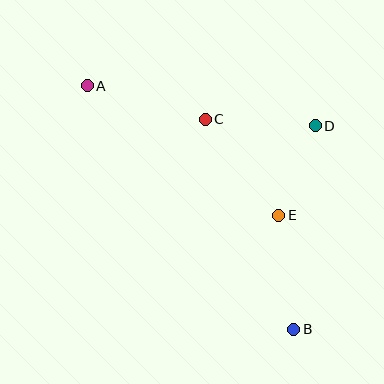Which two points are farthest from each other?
Points A and B are farthest from each other.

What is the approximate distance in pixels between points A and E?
The distance between A and E is approximately 231 pixels.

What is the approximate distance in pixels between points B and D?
The distance between B and D is approximately 205 pixels.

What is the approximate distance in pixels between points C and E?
The distance between C and E is approximately 121 pixels.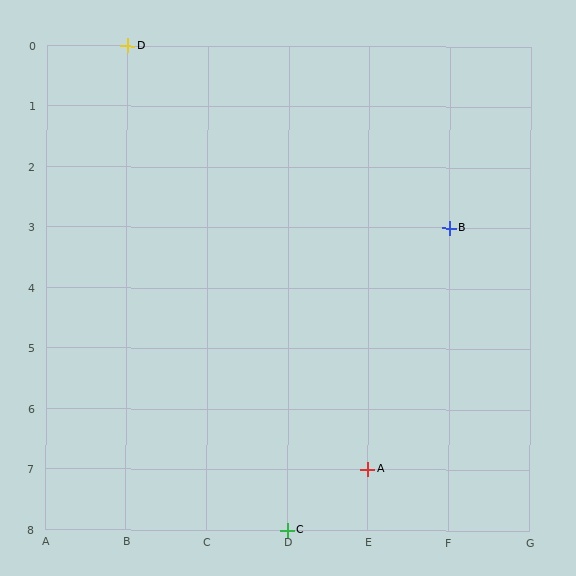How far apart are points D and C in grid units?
Points D and C are 2 columns and 8 rows apart (about 8.2 grid units diagonally).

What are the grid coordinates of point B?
Point B is at grid coordinates (F, 3).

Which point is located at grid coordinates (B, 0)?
Point D is at (B, 0).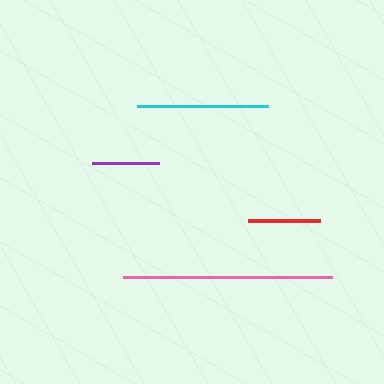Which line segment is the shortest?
The purple line is the shortest at approximately 68 pixels.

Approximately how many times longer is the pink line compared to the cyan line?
The pink line is approximately 1.6 times the length of the cyan line.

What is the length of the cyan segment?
The cyan segment is approximately 131 pixels long.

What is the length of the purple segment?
The purple segment is approximately 68 pixels long.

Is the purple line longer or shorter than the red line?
The red line is longer than the purple line.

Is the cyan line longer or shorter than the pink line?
The pink line is longer than the cyan line.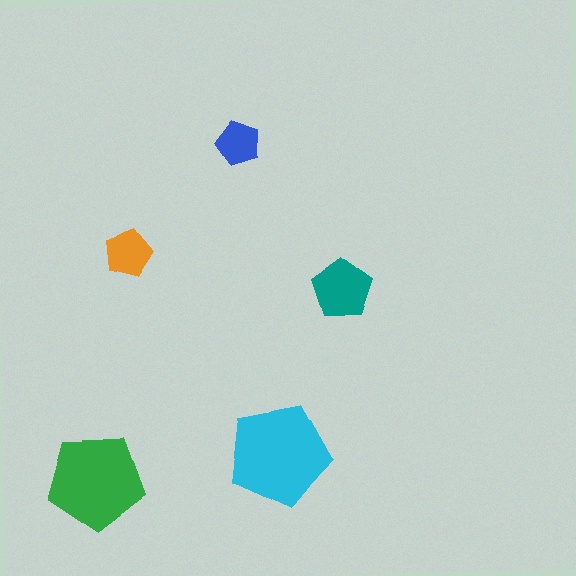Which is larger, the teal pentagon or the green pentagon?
The green one.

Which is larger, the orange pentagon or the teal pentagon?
The teal one.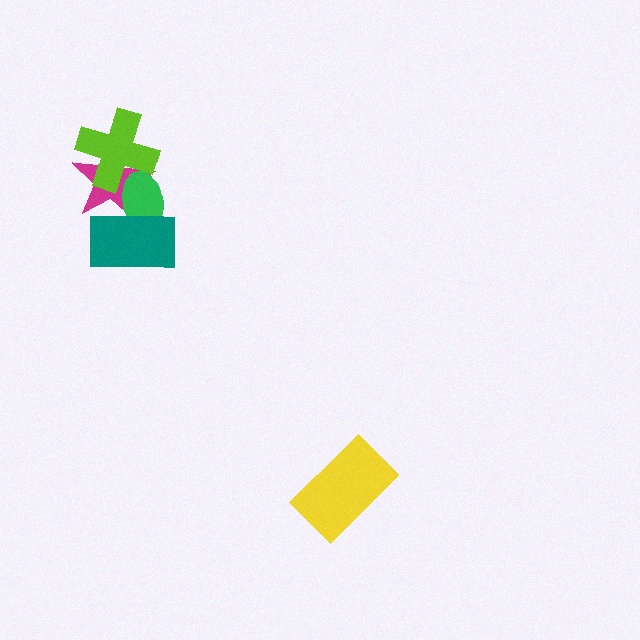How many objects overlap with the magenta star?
3 objects overlap with the magenta star.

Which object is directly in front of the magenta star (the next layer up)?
The green ellipse is directly in front of the magenta star.